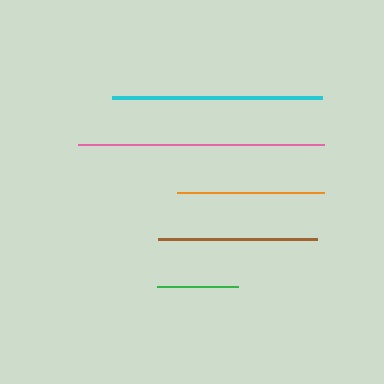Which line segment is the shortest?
The green line is the shortest at approximately 80 pixels.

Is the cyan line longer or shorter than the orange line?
The cyan line is longer than the orange line.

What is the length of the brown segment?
The brown segment is approximately 158 pixels long.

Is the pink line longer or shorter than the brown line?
The pink line is longer than the brown line.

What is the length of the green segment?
The green segment is approximately 80 pixels long.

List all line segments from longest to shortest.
From longest to shortest: pink, cyan, brown, orange, green.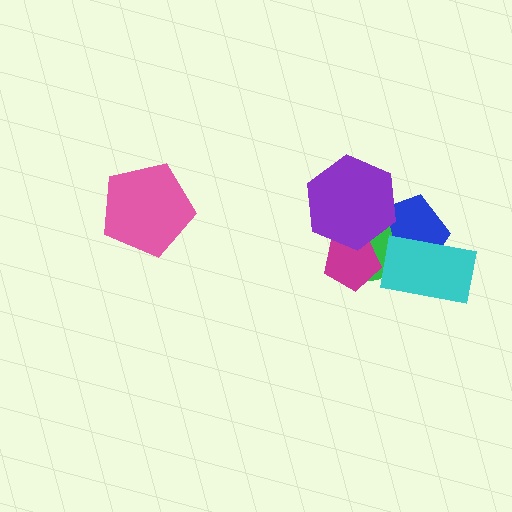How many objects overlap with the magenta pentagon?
3 objects overlap with the magenta pentagon.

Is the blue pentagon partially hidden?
Yes, it is partially covered by another shape.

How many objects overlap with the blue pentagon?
4 objects overlap with the blue pentagon.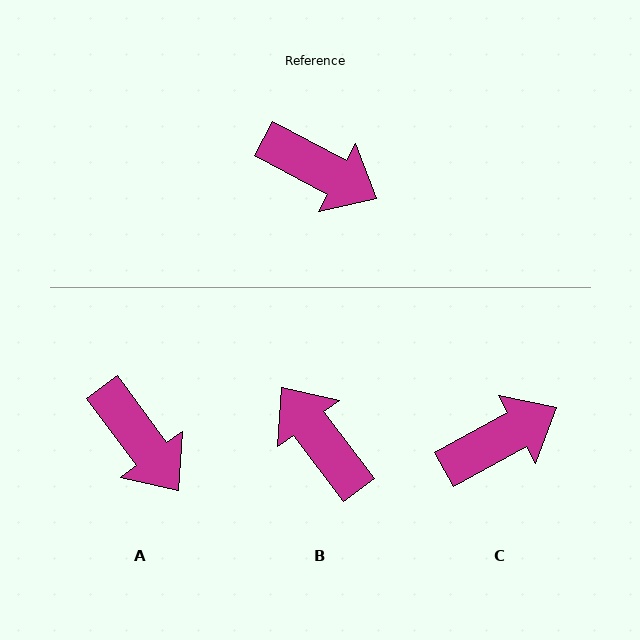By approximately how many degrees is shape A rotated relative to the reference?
Approximately 25 degrees clockwise.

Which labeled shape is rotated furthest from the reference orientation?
B, about 155 degrees away.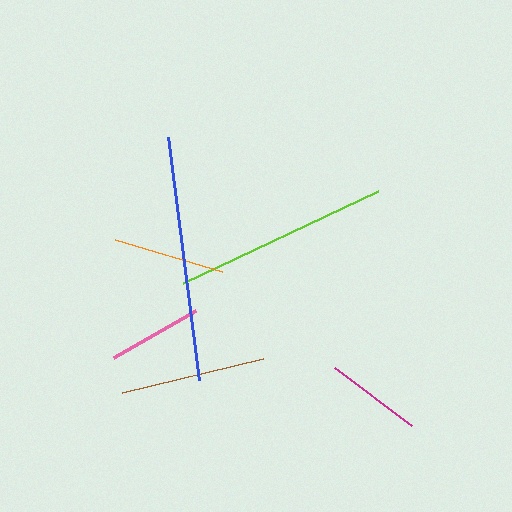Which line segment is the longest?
The blue line is the longest at approximately 244 pixels.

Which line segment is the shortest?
The pink line is the shortest at approximately 95 pixels.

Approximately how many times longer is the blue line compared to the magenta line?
The blue line is approximately 2.5 times the length of the magenta line.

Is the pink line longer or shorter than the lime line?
The lime line is longer than the pink line.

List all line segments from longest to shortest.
From longest to shortest: blue, lime, brown, orange, magenta, pink.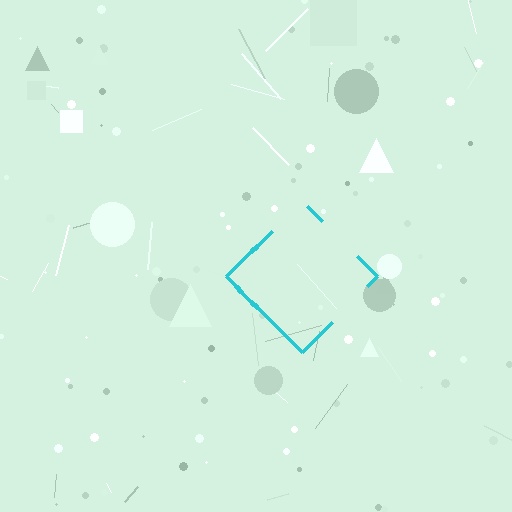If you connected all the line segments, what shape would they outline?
They would outline a diamond.